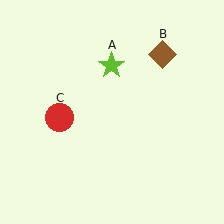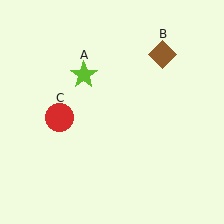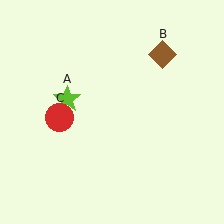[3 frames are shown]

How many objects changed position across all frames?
1 object changed position: lime star (object A).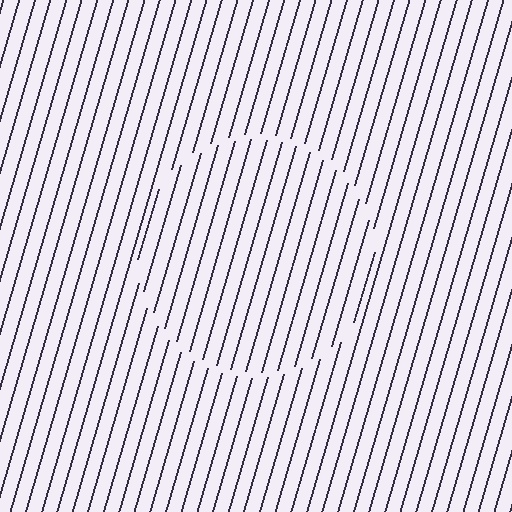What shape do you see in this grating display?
An illusory circle. The interior of the shape contains the same grating, shifted by half a period — the contour is defined by the phase discontinuity where line-ends from the inner and outer gratings abut.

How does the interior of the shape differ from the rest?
The interior of the shape contains the same grating, shifted by half a period — the contour is defined by the phase discontinuity where line-ends from the inner and outer gratings abut.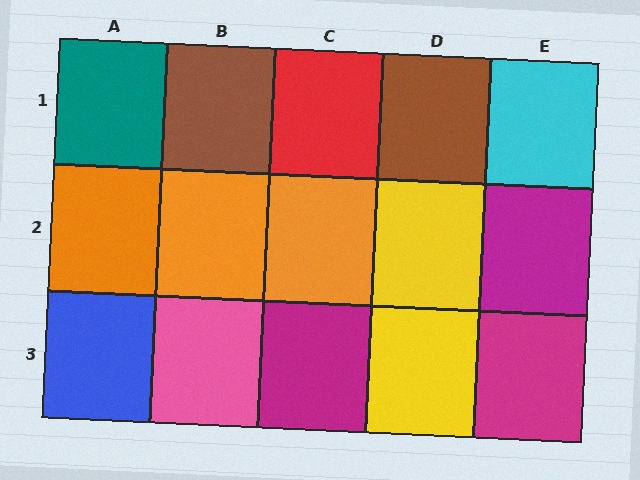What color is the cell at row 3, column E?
Magenta.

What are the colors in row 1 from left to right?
Teal, brown, red, brown, cyan.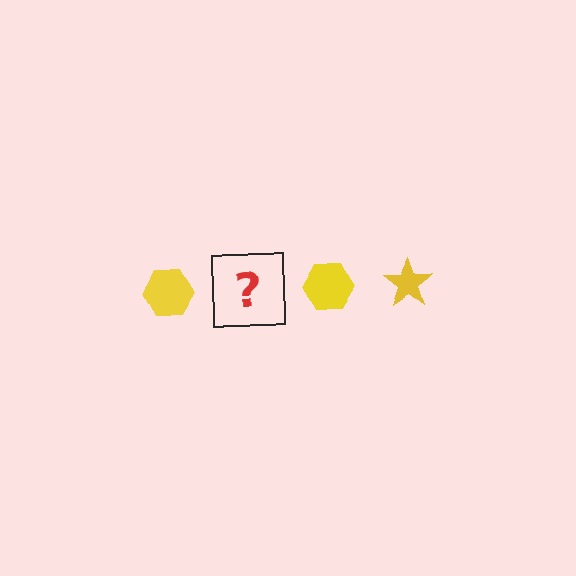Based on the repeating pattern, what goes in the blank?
The blank should be a yellow star.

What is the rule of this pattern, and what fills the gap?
The rule is that the pattern cycles through hexagon, star shapes in yellow. The gap should be filled with a yellow star.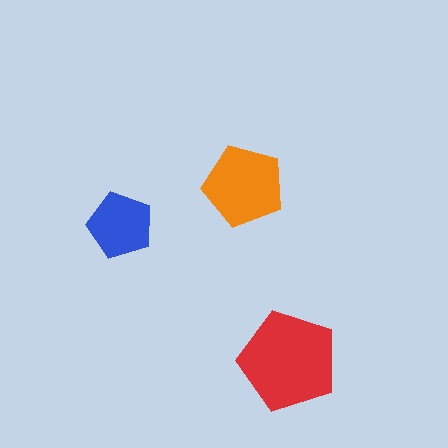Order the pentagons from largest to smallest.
the red one, the orange one, the blue one.